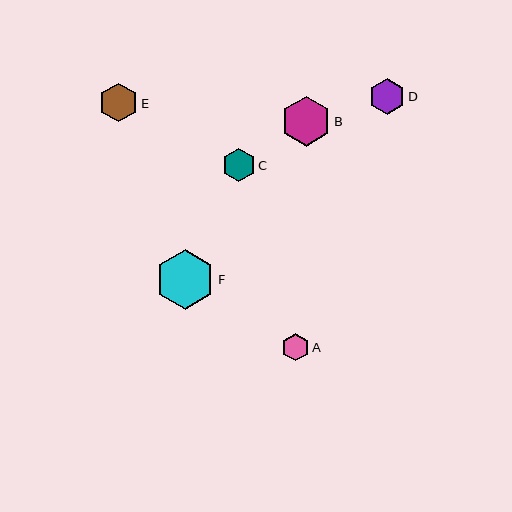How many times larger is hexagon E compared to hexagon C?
Hexagon E is approximately 1.2 times the size of hexagon C.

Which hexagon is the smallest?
Hexagon A is the smallest with a size of approximately 28 pixels.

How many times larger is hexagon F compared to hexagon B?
Hexagon F is approximately 1.2 times the size of hexagon B.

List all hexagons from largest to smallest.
From largest to smallest: F, B, E, D, C, A.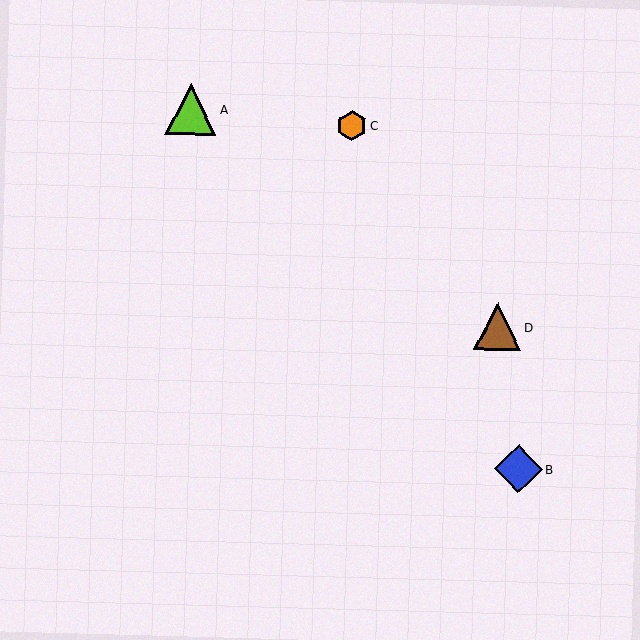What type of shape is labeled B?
Shape B is a blue diamond.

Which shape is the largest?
The lime triangle (labeled A) is the largest.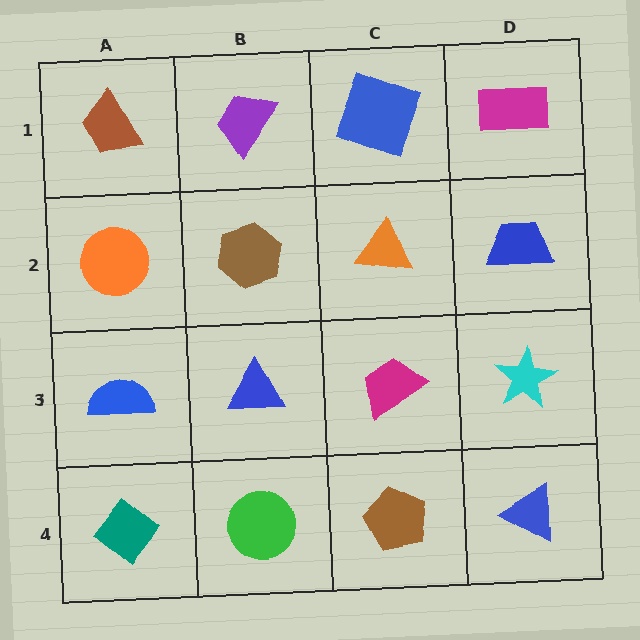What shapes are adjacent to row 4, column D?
A cyan star (row 3, column D), a brown pentagon (row 4, column C).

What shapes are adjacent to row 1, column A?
An orange circle (row 2, column A), a purple trapezoid (row 1, column B).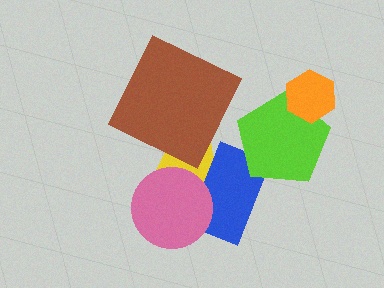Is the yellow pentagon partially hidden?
Yes, it is partially covered by another shape.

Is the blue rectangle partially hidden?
Yes, it is partially covered by another shape.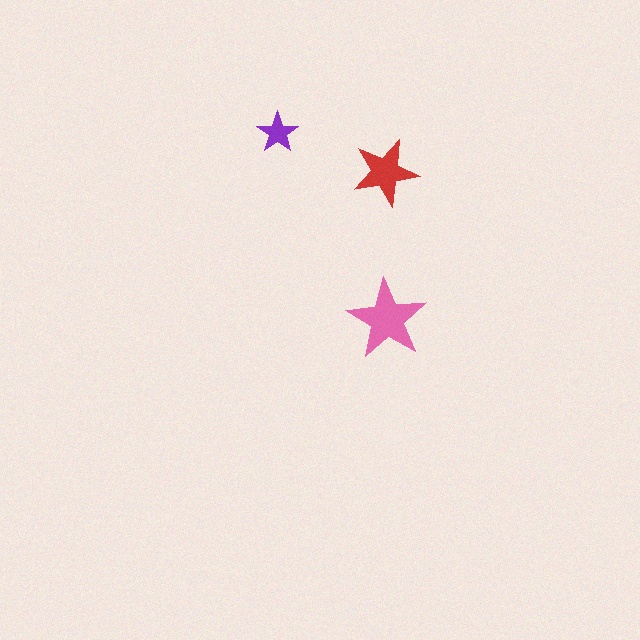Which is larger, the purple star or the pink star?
The pink one.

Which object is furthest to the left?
The purple star is leftmost.